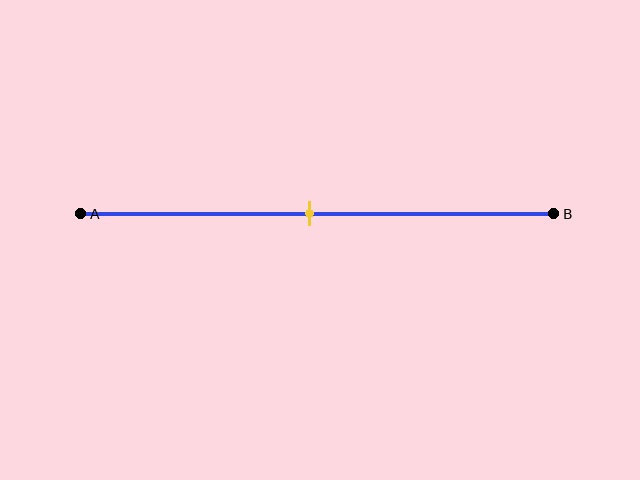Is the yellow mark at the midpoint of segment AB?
Yes, the mark is approximately at the midpoint.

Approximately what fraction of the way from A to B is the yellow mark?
The yellow mark is approximately 50% of the way from A to B.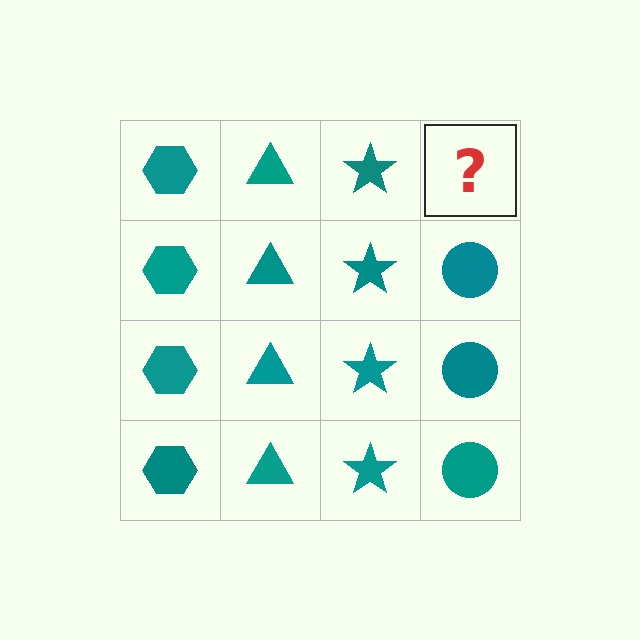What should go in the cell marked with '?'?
The missing cell should contain a teal circle.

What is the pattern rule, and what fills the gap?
The rule is that each column has a consistent shape. The gap should be filled with a teal circle.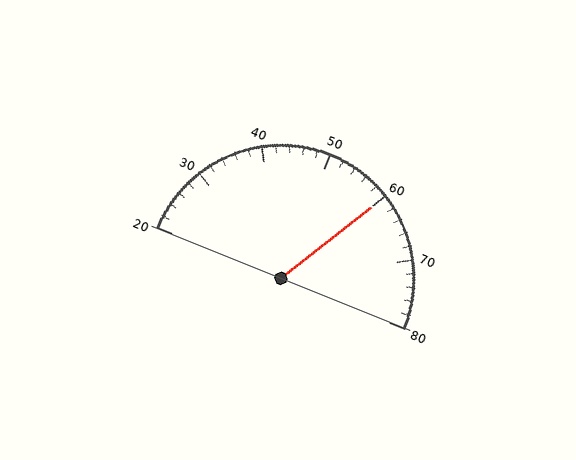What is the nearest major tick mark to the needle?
The nearest major tick mark is 60.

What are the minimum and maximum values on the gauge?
The gauge ranges from 20 to 80.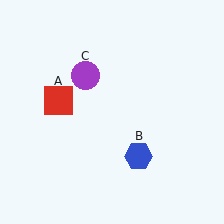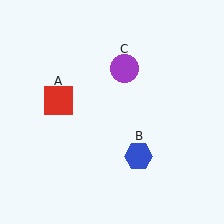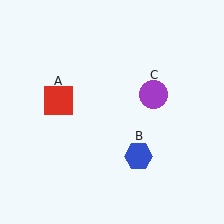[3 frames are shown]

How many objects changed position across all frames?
1 object changed position: purple circle (object C).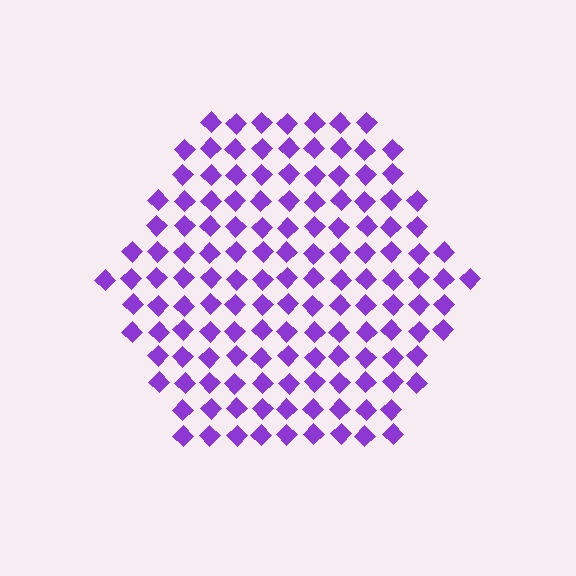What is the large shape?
The large shape is a hexagon.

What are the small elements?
The small elements are diamonds.